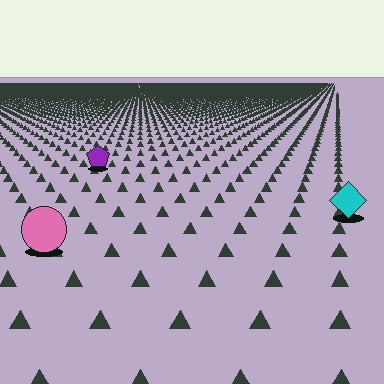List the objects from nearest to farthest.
From nearest to farthest: the pink circle, the cyan diamond, the purple pentagon.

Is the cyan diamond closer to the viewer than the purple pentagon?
Yes. The cyan diamond is closer — you can tell from the texture gradient: the ground texture is coarser near it.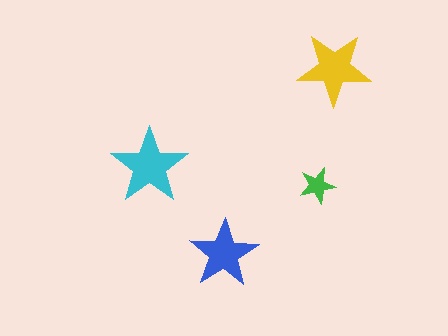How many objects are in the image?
There are 4 objects in the image.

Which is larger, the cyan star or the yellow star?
The cyan one.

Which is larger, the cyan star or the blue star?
The cyan one.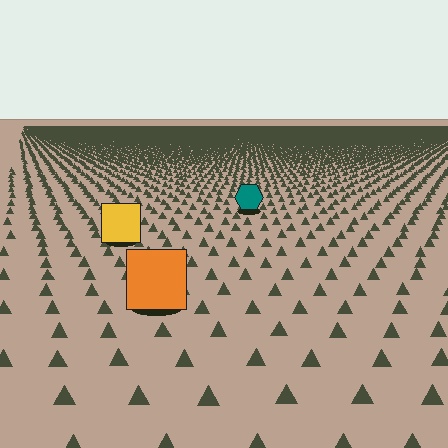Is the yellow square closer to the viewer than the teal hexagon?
Yes. The yellow square is closer — you can tell from the texture gradient: the ground texture is coarser near it.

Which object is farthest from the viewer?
The teal hexagon is farthest from the viewer. It appears smaller and the ground texture around it is denser.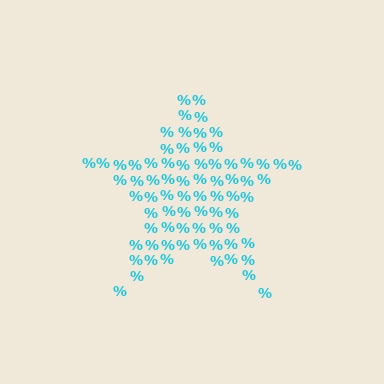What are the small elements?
The small elements are percent signs.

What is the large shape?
The large shape is a star.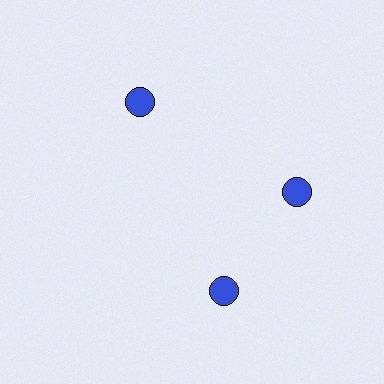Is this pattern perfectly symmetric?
No. The 3 blue circles are arranged in a ring, but one element near the 7 o'clock position is rotated out of alignment along the ring, breaking the 3-fold rotational symmetry.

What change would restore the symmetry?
The symmetry would be restored by rotating it back into even spacing with its neighbors so that all 3 circles sit at equal angles and equal distance from the center.